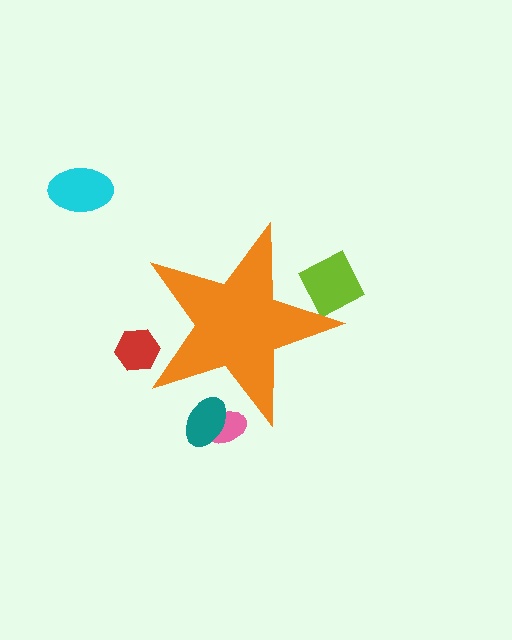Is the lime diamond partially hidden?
Yes, the lime diamond is partially hidden behind the orange star.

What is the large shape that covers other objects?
An orange star.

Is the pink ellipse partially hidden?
Yes, the pink ellipse is partially hidden behind the orange star.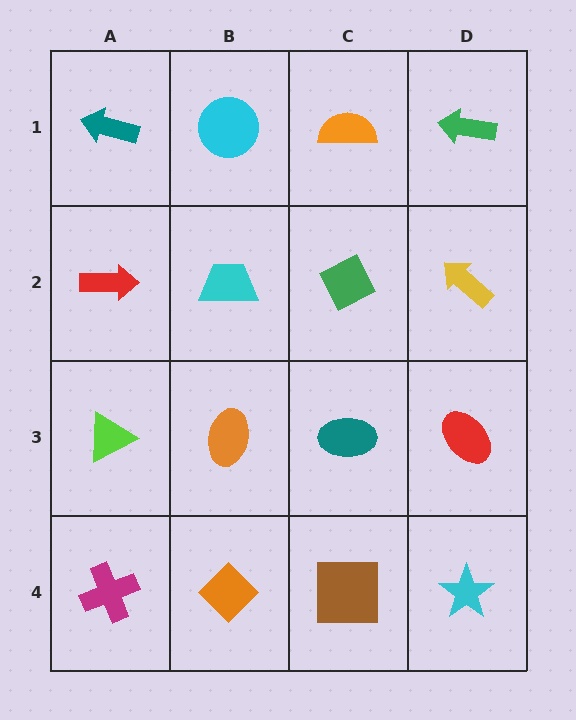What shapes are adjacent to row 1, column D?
A yellow arrow (row 2, column D), an orange semicircle (row 1, column C).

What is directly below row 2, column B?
An orange ellipse.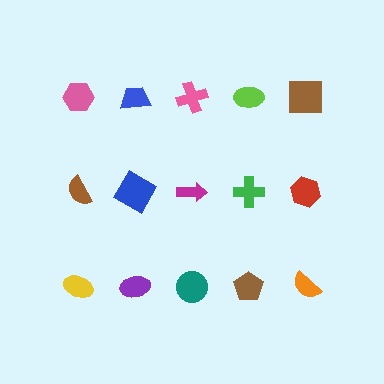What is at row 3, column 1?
A yellow ellipse.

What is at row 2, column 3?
A magenta arrow.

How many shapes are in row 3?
5 shapes.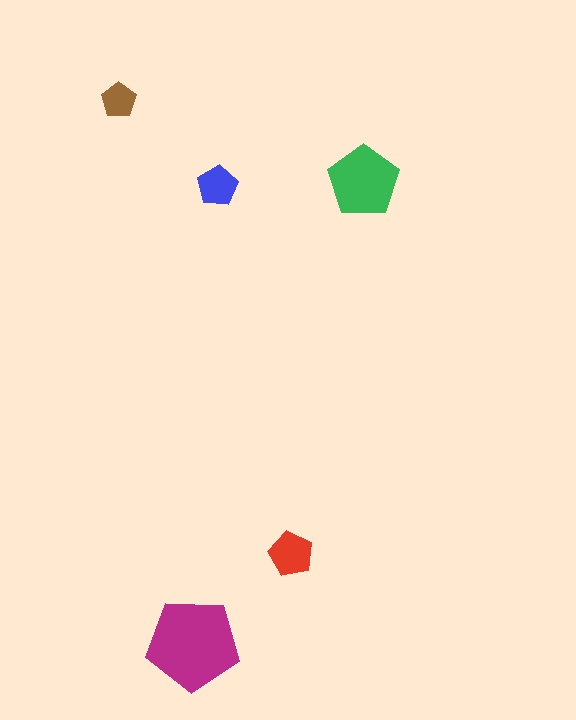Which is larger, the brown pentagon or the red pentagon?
The red one.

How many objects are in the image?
There are 5 objects in the image.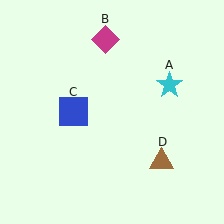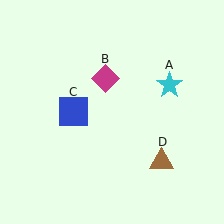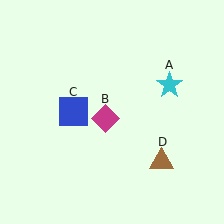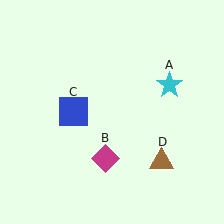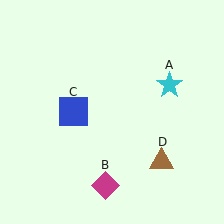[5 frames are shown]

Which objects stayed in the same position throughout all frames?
Cyan star (object A) and blue square (object C) and brown triangle (object D) remained stationary.